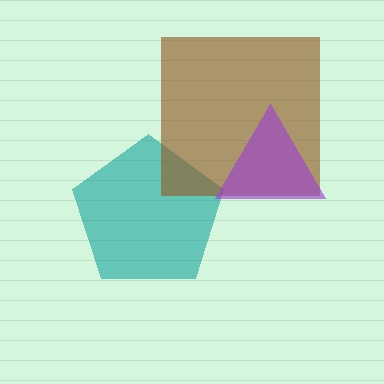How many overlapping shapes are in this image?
There are 3 overlapping shapes in the image.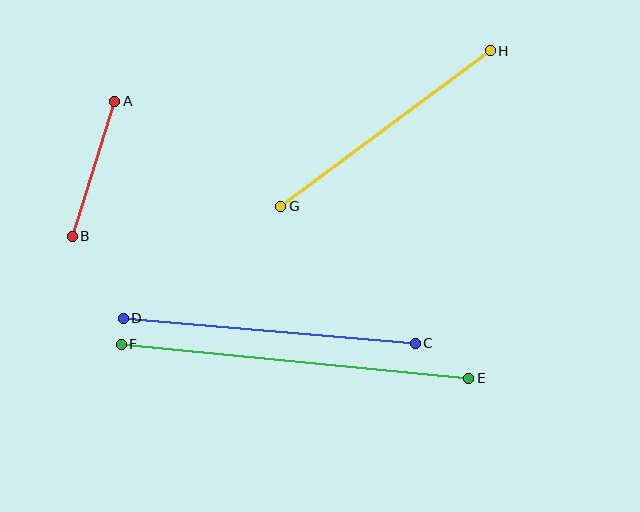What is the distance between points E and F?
The distance is approximately 350 pixels.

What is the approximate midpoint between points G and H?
The midpoint is at approximately (385, 129) pixels.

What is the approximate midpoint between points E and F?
The midpoint is at approximately (295, 361) pixels.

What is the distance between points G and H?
The distance is approximately 261 pixels.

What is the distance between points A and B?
The distance is approximately 141 pixels.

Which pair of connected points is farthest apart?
Points E and F are farthest apart.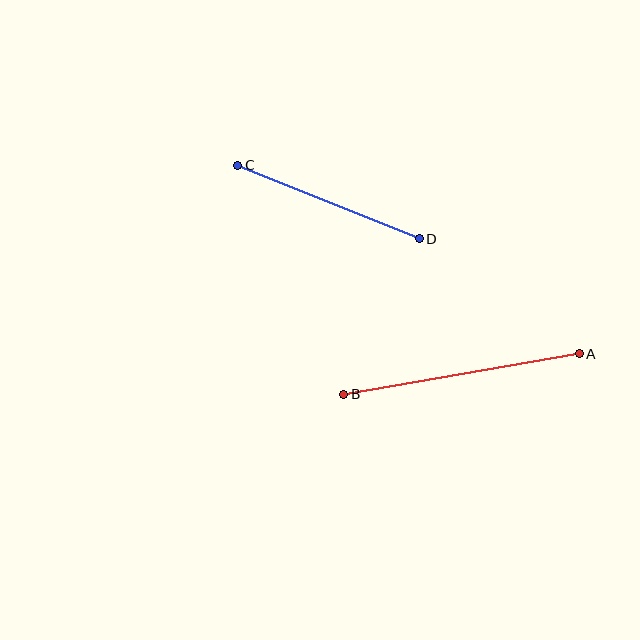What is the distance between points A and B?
The distance is approximately 239 pixels.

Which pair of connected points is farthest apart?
Points A and B are farthest apart.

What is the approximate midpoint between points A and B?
The midpoint is at approximately (461, 374) pixels.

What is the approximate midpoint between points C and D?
The midpoint is at approximately (329, 202) pixels.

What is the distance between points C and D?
The distance is approximately 196 pixels.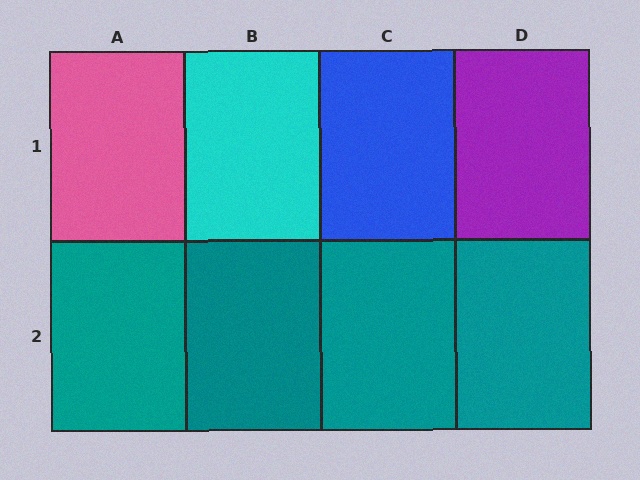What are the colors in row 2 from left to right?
Teal, teal, teal, teal.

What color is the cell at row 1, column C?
Blue.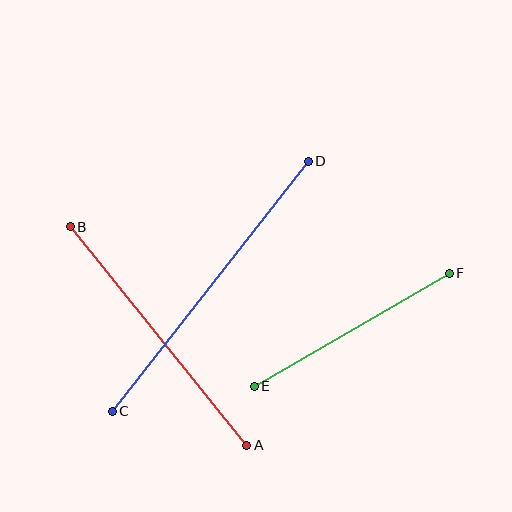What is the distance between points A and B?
The distance is approximately 281 pixels.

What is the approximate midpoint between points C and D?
The midpoint is at approximately (210, 286) pixels.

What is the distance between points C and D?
The distance is approximately 318 pixels.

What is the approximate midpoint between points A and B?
The midpoint is at approximately (159, 336) pixels.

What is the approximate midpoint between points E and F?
The midpoint is at approximately (352, 330) pixels.